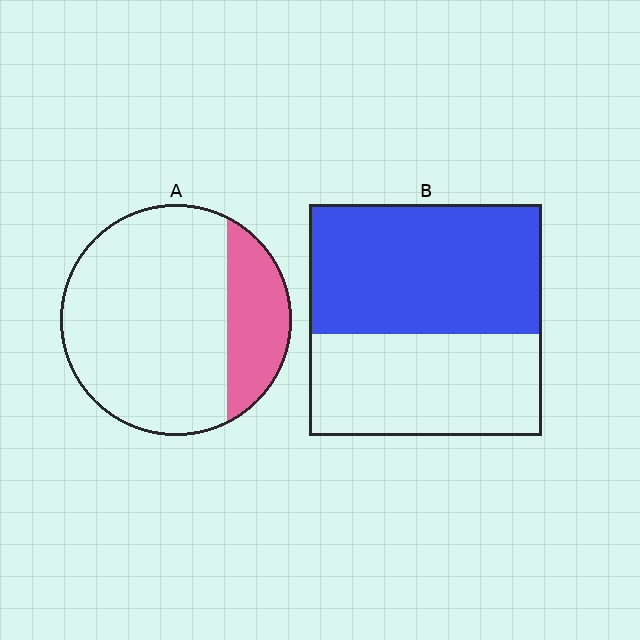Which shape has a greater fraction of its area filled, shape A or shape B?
Shape B.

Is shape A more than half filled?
No.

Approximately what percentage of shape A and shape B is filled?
A is approximately 25% and B is approximately 55%.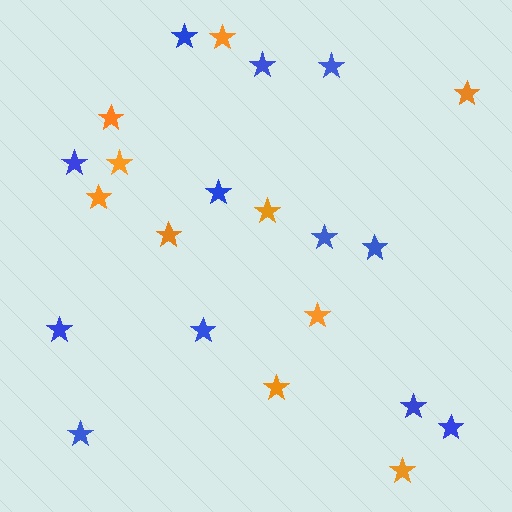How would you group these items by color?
There are 2 groups: one group of blue stars (12) and one group of orange stars (10).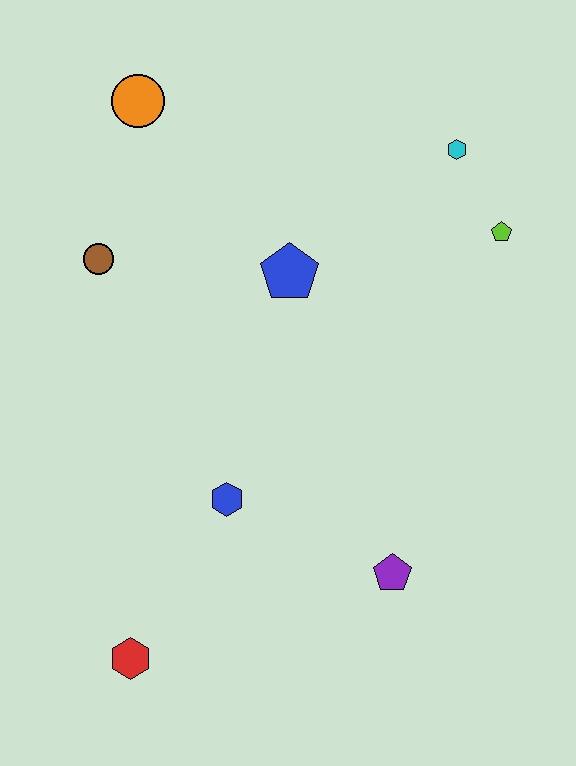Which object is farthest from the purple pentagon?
The orange circle is farthest from the purple pentagon.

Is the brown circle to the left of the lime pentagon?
Yes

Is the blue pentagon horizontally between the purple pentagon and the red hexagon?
Yes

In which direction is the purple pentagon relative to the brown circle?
The purple pentagon is below the brown circle.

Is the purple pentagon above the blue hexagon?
No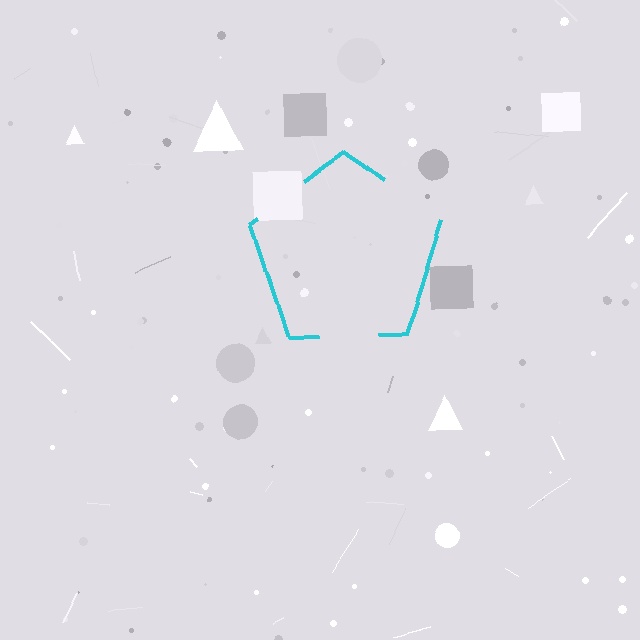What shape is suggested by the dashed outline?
The dashed outline suggests a pentagon.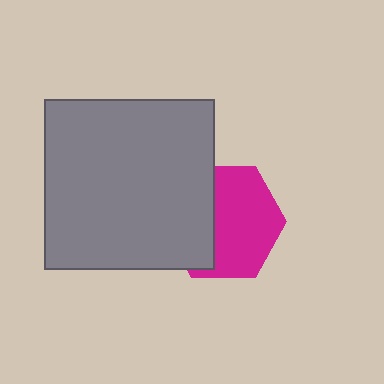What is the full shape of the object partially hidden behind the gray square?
The partially hidden object is a magenta hexagon.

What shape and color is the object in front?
The object in front is a gray square.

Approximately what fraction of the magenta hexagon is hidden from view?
Roughly 40% of the magenta hexagon is hidden behind the gray square.